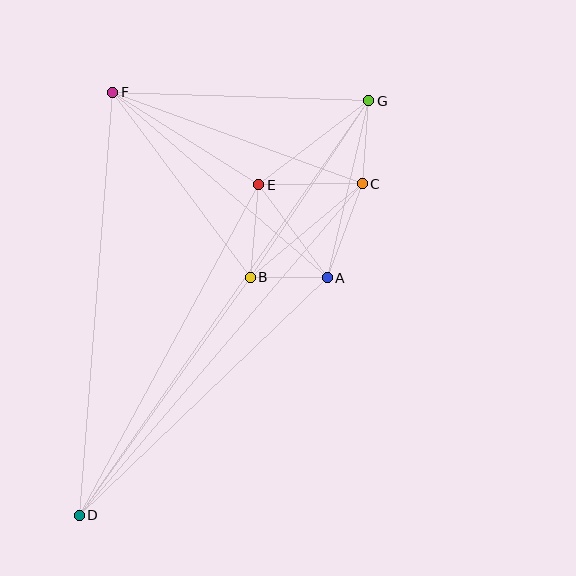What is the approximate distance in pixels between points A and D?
The distance between A and D is approximately 344 pixels.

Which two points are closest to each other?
Points A and B are closest to each other.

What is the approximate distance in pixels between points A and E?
The distance between A and E is approximately 116 pixels.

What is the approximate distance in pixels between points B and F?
The distance between B and F is approximately 230 pixels.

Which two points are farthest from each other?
Points D and G are farthest from each other.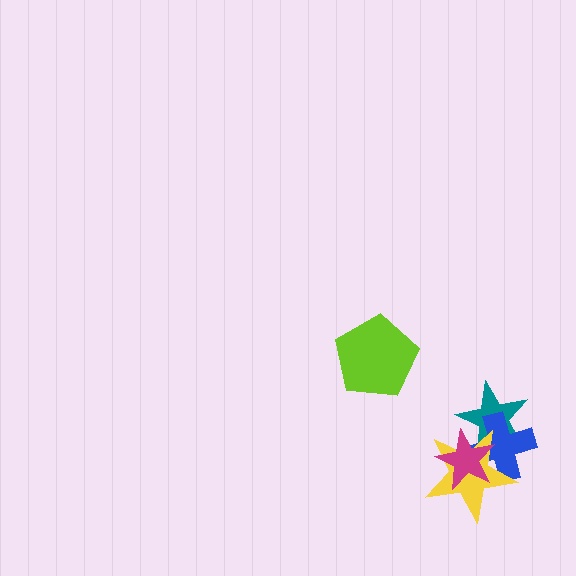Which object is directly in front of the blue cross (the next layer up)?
The yellow star is directly in front of the blue cross.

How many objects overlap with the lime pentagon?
0 objects overlap with the lime pentagon.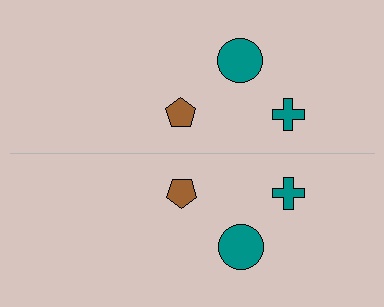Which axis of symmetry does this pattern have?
The pattern has a horizontal axis of symmetry running through the center of the image.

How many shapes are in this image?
There are 6 shapes in this image.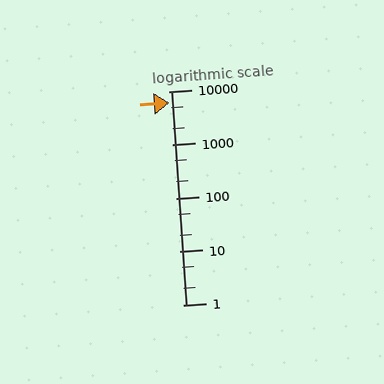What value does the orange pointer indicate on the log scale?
The pointer indicates approximately 6100.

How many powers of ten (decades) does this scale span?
The scale spans 4 decades, from 1 to 10000.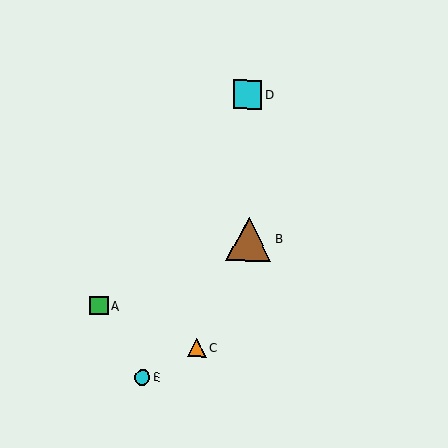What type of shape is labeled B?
Shape B is a brown triangle.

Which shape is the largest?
The brown triangle (labeled B) is the largest.